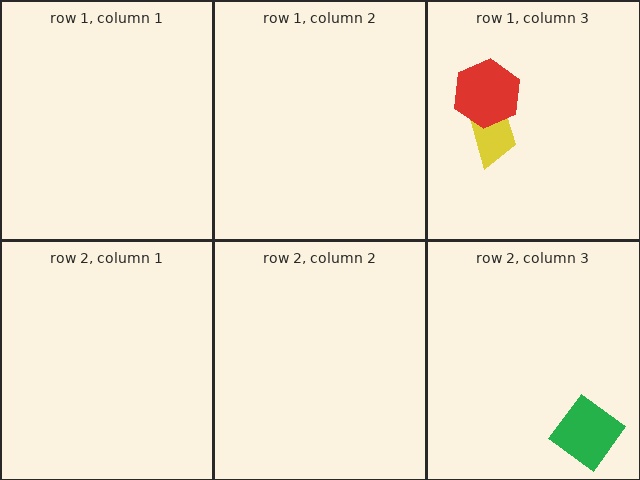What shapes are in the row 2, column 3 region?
The green diamond.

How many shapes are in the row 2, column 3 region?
1.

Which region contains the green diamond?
The row 2, column 3 region.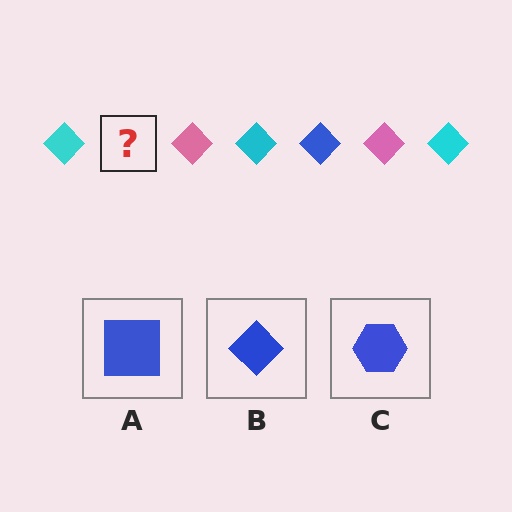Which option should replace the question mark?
Option B.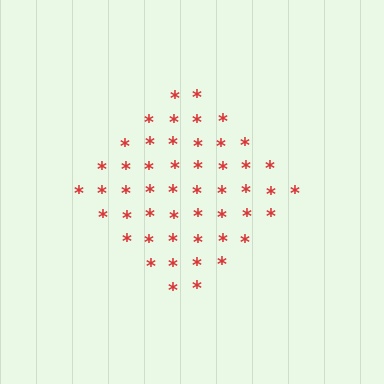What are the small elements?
The small elements are asterisks.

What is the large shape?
The large shape is a diamond.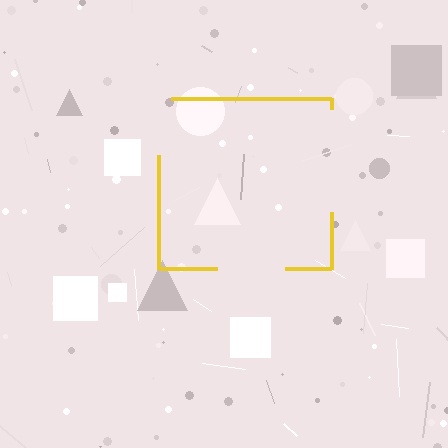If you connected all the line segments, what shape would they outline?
They would outline a square.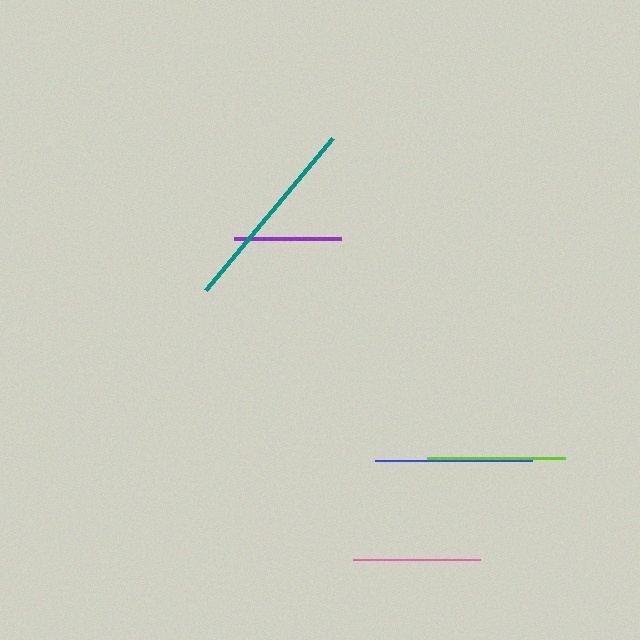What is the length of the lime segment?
The lime segment is approximately 139 pixels long.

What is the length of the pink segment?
The pink segment is approximately 127 pixels long.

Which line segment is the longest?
The teal line is the longest at approximately 198 pixels.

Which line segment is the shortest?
The purple line is the shortest at approximately 108 pixels.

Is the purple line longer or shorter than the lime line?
The lime line is longer than the purple line.